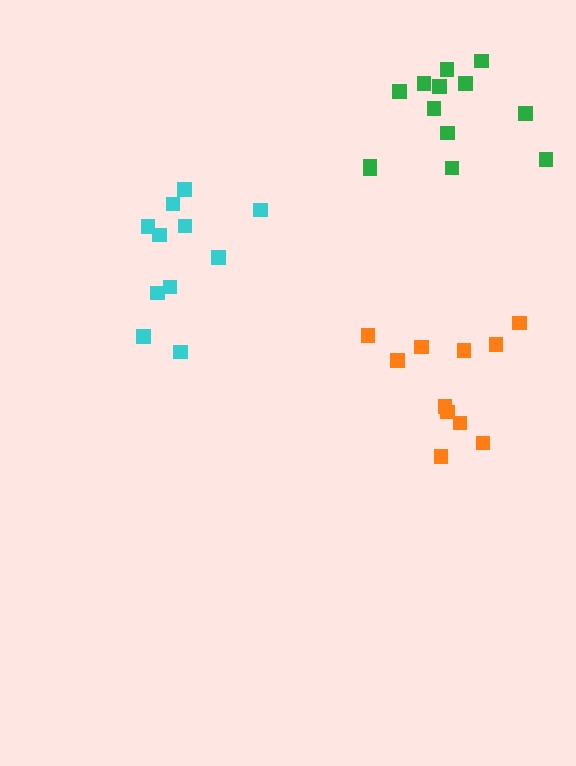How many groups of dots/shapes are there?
There are 3 groups.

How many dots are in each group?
Group 1: 13 dots, Group 2: 11 dots, Group 3: 11 dots (35 total).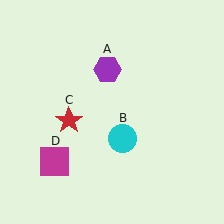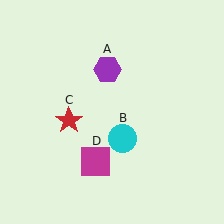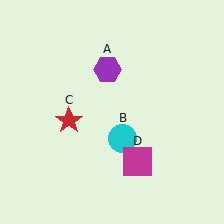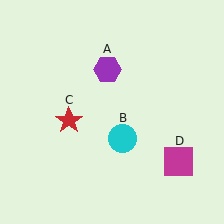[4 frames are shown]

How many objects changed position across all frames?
1 object changed position: magenta square (object D).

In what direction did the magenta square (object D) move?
The magenta square (object D) moved right.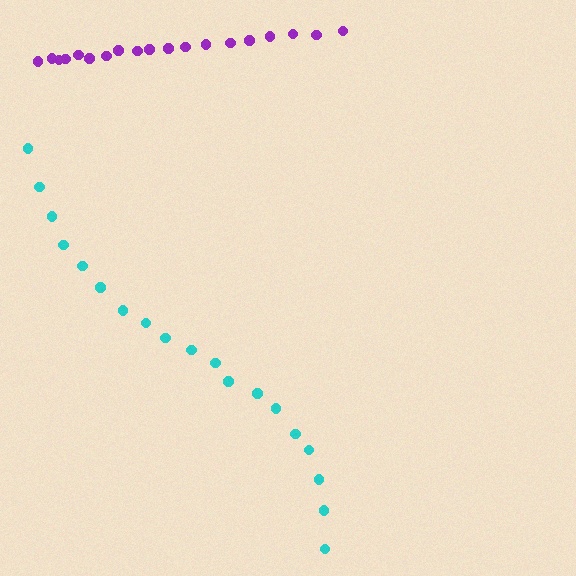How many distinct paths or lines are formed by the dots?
There are 2 distinct paths.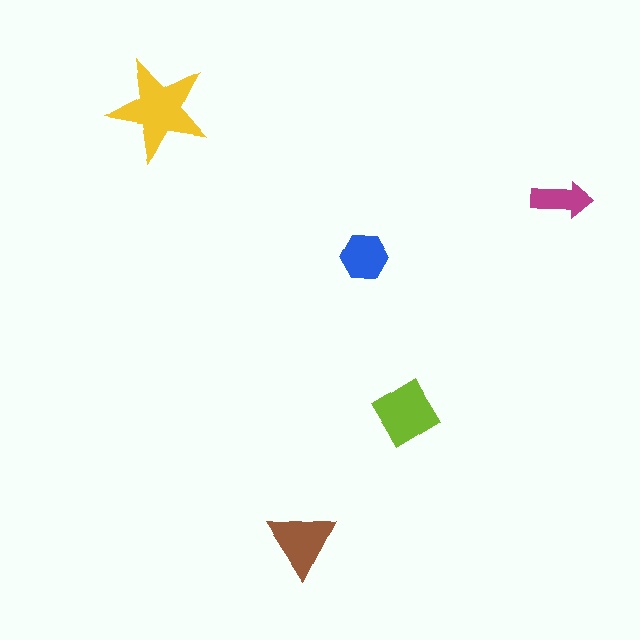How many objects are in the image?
There are 5 objects in the image.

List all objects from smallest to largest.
The magenta arrow, the blue hexagon, the brown triangle, the lime diamond, the yellow star.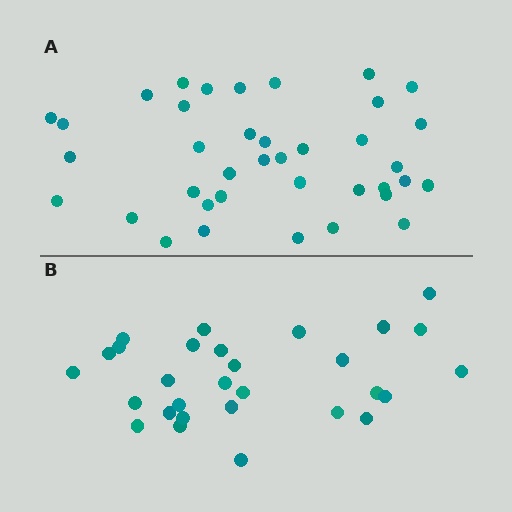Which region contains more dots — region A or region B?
Region A (the top region) has more dots.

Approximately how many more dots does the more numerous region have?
Region A has roughly 8 or so more dots than region B.